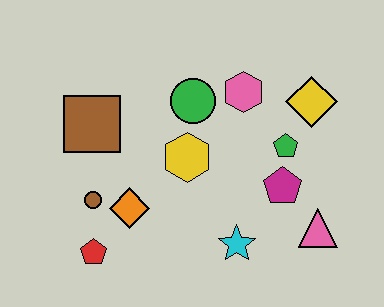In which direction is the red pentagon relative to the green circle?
The red pentagon is below the green circle.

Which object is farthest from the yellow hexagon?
The pink triangle is farthest from the yellow hexagon.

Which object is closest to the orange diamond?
The brown circle is closest to the orange diamond.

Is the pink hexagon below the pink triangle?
No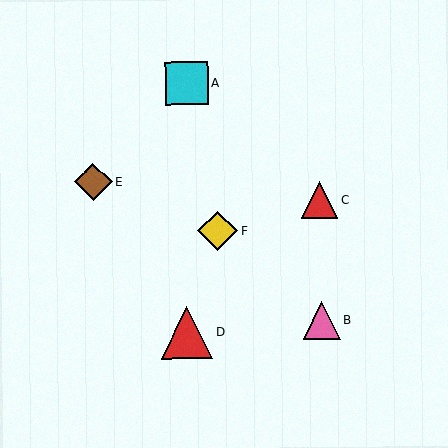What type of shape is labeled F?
Shape F is a yellow diamond.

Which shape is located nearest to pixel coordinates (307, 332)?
The pink triangle (labeled B) at (322, 321) is nearest to that location.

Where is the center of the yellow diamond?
The center of the yellow diamond is at (218, 231).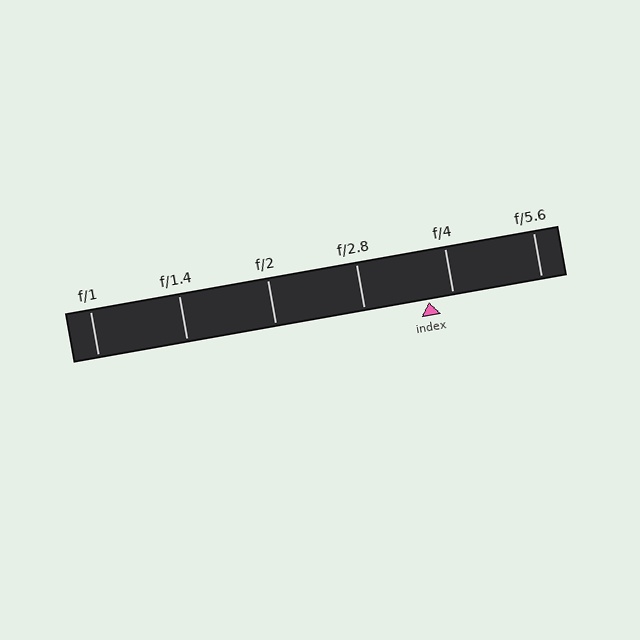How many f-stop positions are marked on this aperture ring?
There are 6 f-stop positions marked.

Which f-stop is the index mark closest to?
The index mark is closest to f/4.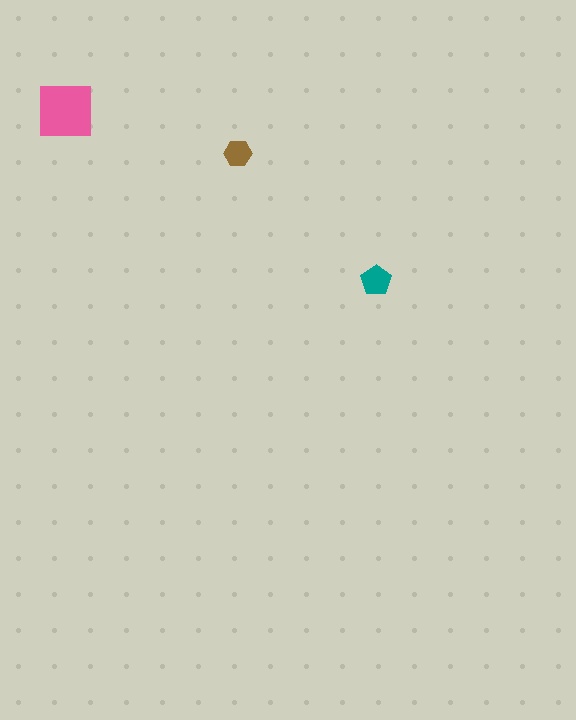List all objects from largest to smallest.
The pink square, the teal pentagon, the brown hexagon.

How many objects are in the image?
There are 3 objects in the image.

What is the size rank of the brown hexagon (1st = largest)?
3rd.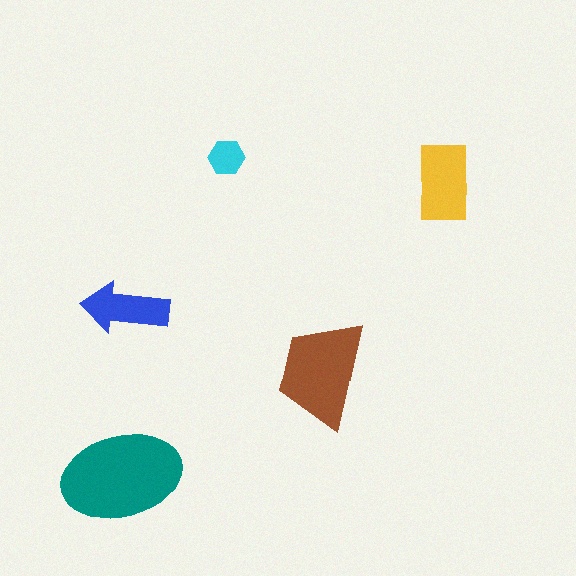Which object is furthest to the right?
The yellow rectangle is rightmost.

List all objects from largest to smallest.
The teal ellipse, the brown trapezoid, the yellow rectangle, the blue arrow, the cyan hexagon.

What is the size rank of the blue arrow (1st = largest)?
4th.